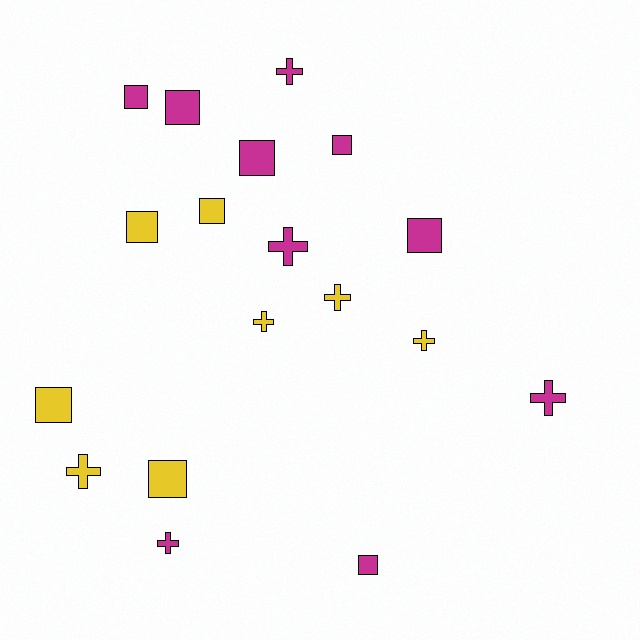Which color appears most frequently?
Magenta, with 10 objects.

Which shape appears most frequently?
Square, with 10 objects.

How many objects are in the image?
There are 18 objects.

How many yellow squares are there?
There are 4 yellow squares.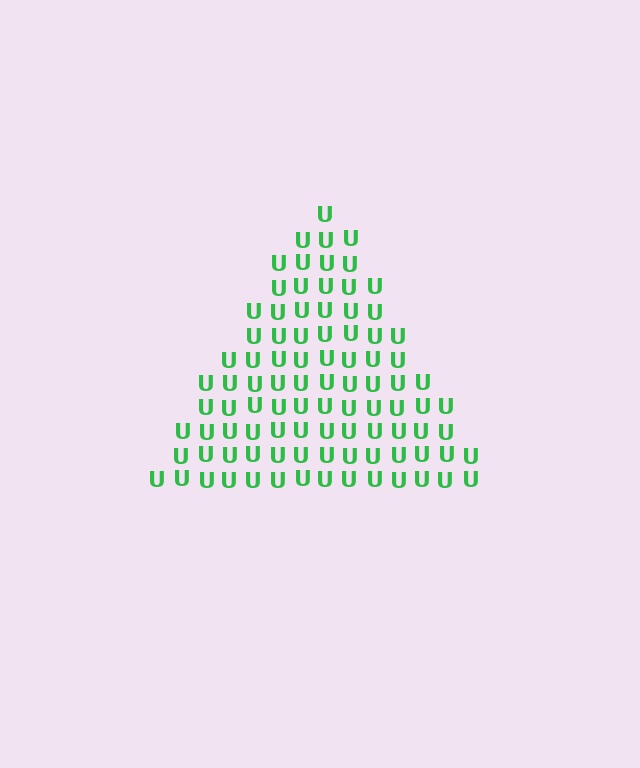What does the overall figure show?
The overall figure shows a triangle.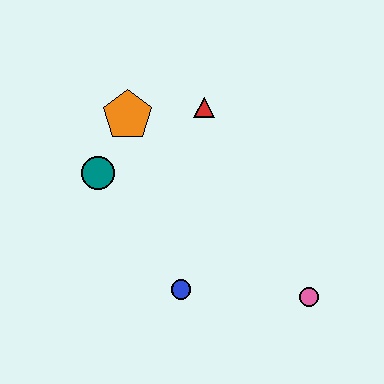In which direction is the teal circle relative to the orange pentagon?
The teal circle is below the orange pentagon.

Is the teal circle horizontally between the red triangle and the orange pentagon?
No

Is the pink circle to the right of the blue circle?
Yes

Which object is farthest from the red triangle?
The pink circle is farthest from the red triangle.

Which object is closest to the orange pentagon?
The teal circle is closest to the orange pentagon.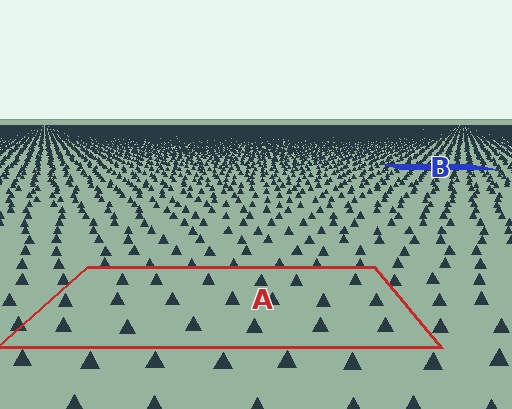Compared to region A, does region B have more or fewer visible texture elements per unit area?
Region B has more texture elements per unit area — they are packed more densely because it is farther away.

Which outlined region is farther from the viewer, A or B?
Region B is farther from the viewer — the texture elements inside it appear smaller and more densely packed.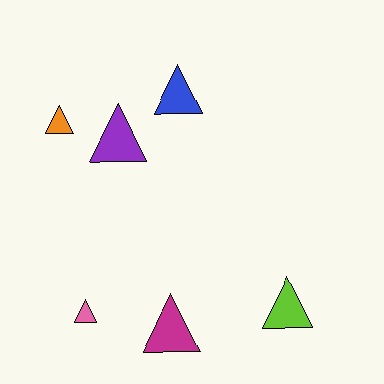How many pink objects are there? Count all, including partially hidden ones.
There is 1 pink object.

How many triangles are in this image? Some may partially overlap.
There are 6 triangles.